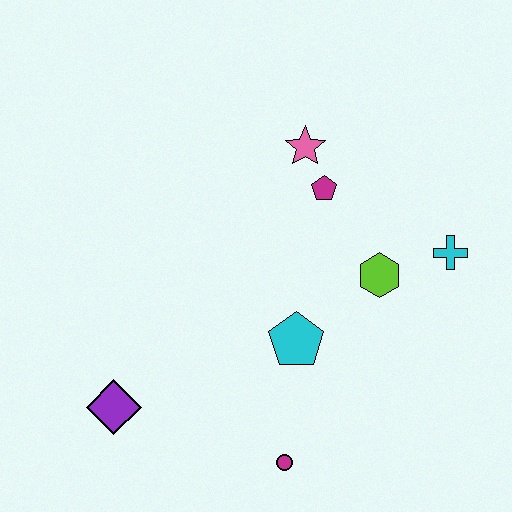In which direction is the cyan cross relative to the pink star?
The cyan cross is to the right of the pink star.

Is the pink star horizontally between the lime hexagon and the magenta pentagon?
No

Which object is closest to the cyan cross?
The lime hexagon is closest to the cyan cross.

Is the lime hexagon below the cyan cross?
Yes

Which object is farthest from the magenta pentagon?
The purple diamond is farthest from the magenta pentagon.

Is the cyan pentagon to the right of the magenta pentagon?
No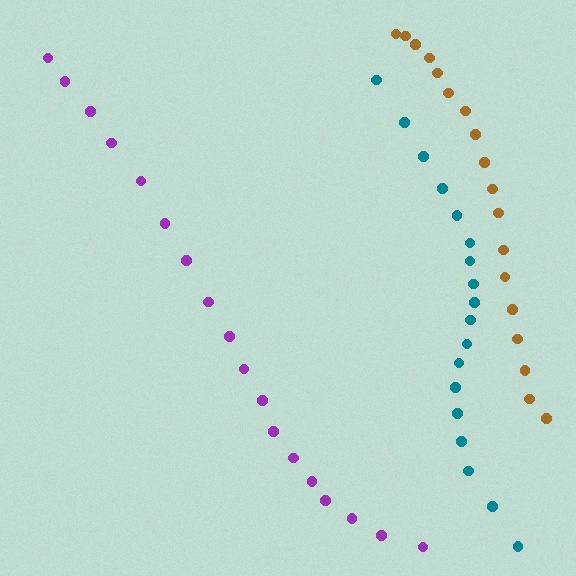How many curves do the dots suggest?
There are 3 distinct paths.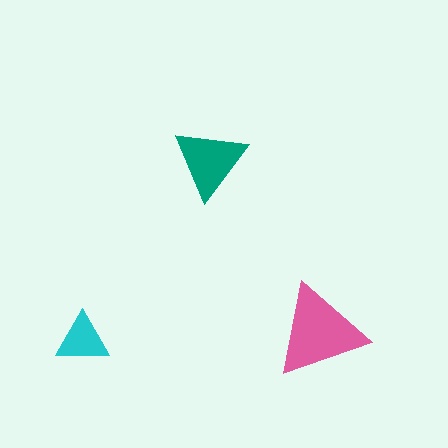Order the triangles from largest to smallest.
the pink one, the teal one, the cyan one.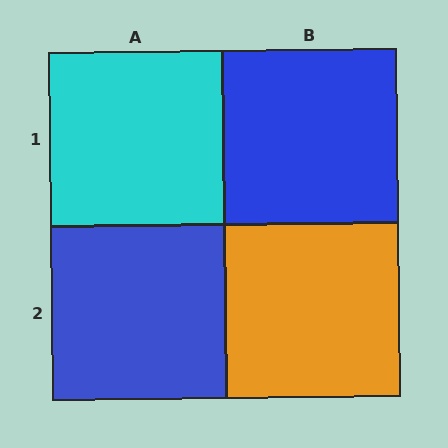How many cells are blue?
2 cells are blue.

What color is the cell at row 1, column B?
Blue.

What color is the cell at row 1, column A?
Cyan.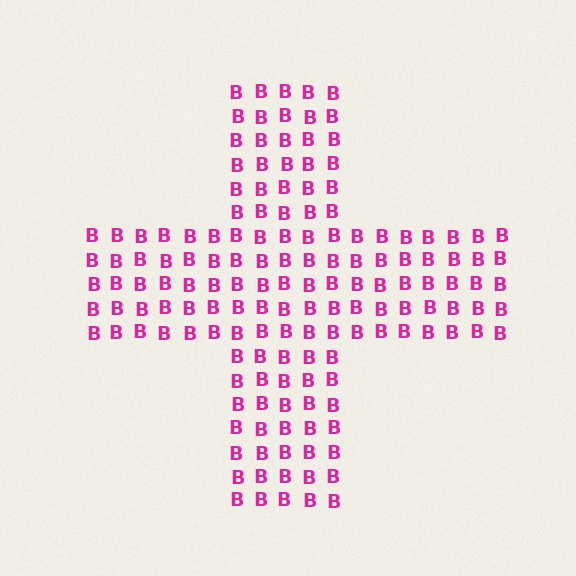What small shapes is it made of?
It is made of small letter B's.